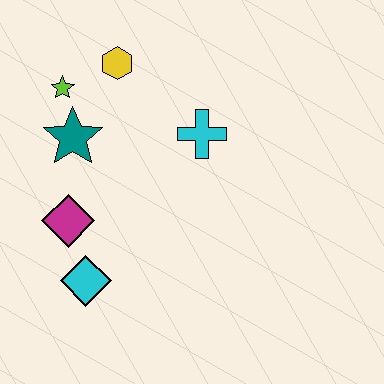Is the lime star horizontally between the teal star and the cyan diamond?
No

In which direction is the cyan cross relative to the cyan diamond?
The cyan cross is above the cyan diamond.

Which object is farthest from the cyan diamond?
The yellow hexagon is farthest from the cyan diamond.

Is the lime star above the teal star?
Yes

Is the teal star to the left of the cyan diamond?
Yes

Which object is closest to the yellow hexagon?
The lime star is closest to the yellow hexagon.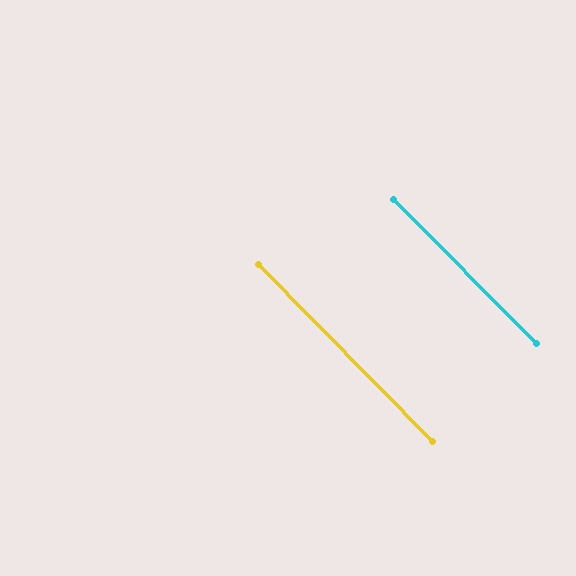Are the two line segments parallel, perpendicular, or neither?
Parallel — their directions differ by only 0.2°.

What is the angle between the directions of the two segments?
Approximately 0 degrees.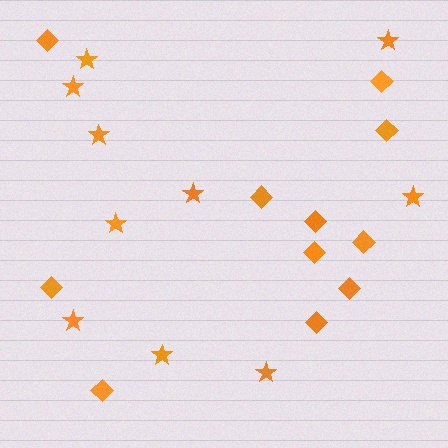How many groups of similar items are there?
There are 2 groups: one group of diamonds (11) and one group of stars (10).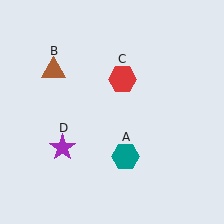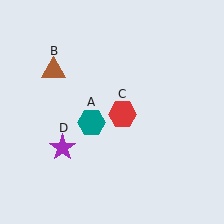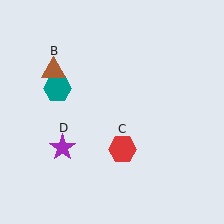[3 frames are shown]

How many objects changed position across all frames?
2 objects changed position: teal hexagon (object A), red hexagon (object C).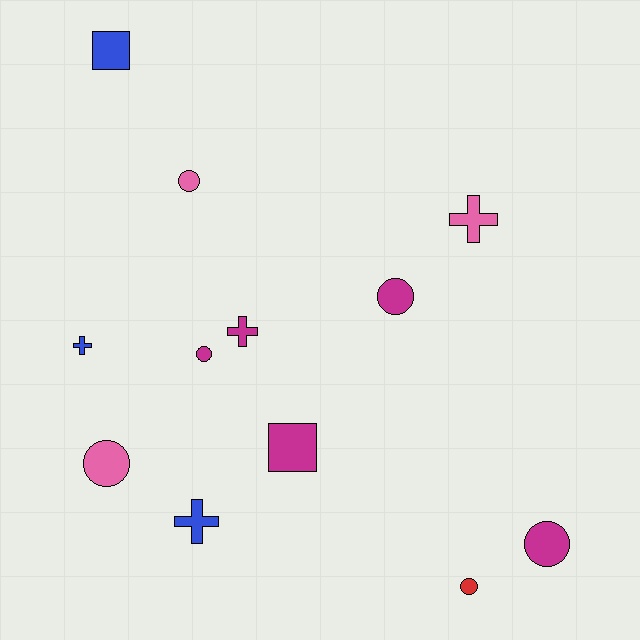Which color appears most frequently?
Magenta, with 5 objects.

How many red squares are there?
There are no red squares.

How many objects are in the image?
There are 12 objects.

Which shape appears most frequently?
Circle, with 6 objects.